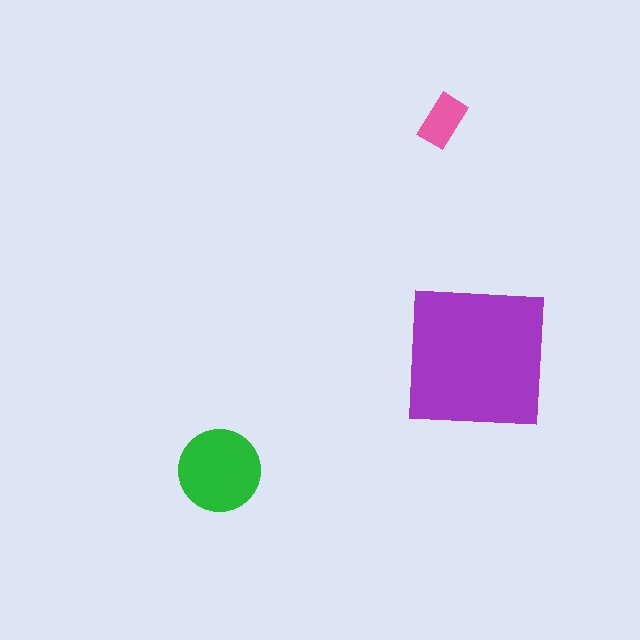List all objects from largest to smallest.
The purple square, the green circle, the pink rectangle.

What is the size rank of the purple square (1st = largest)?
1st.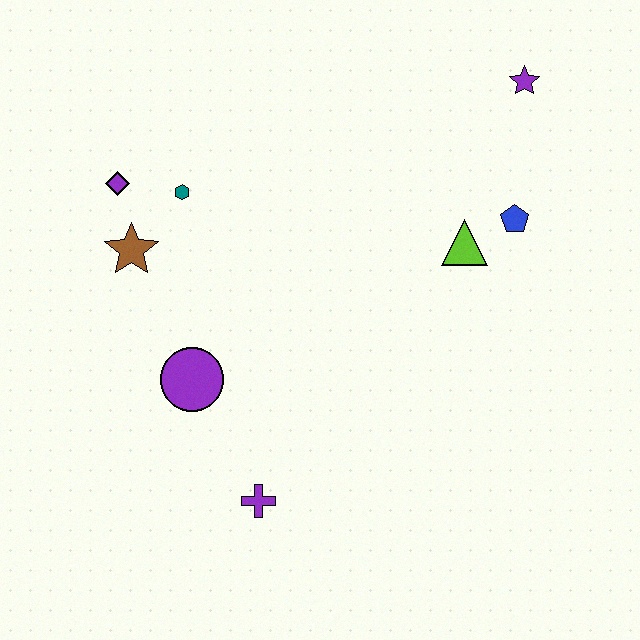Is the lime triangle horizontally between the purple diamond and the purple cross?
No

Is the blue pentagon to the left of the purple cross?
No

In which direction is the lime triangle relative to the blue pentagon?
The lime triangle is to the left of the blue pentagon.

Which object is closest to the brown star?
The purple diamond is closest to the brown star.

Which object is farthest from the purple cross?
The purple star is farthest from the purple cross.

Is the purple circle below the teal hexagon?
Yes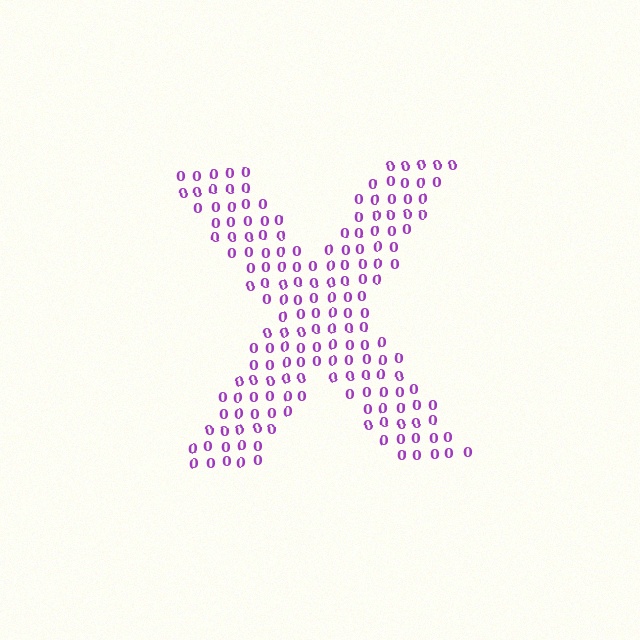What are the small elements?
The small elements are digit 0's.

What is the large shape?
The large shape is the letter X.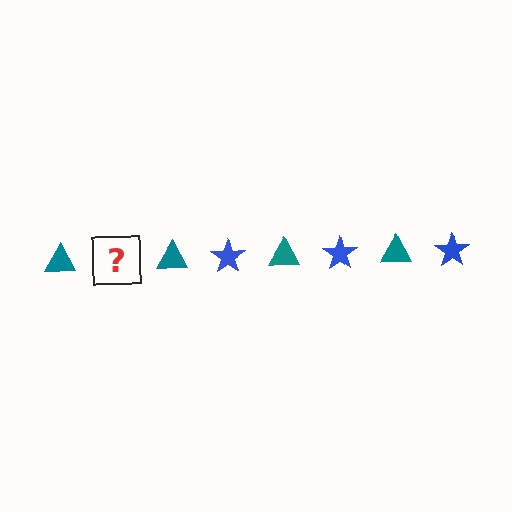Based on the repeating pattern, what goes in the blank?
The blank should be a blue star.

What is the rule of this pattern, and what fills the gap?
The rule is that the pattern alternates between teal triangle and blue star. The gap should be filled with a blue star.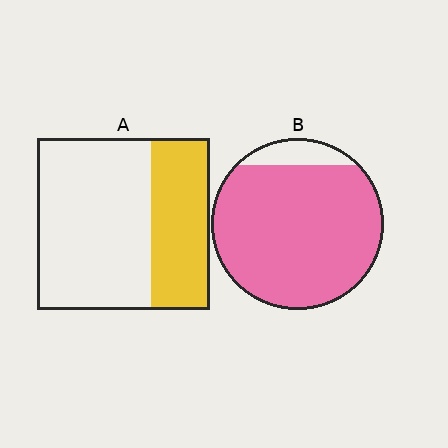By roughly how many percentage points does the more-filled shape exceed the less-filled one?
By roughly 55 percentage points (B over A).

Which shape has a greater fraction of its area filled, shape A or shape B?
Shape B.